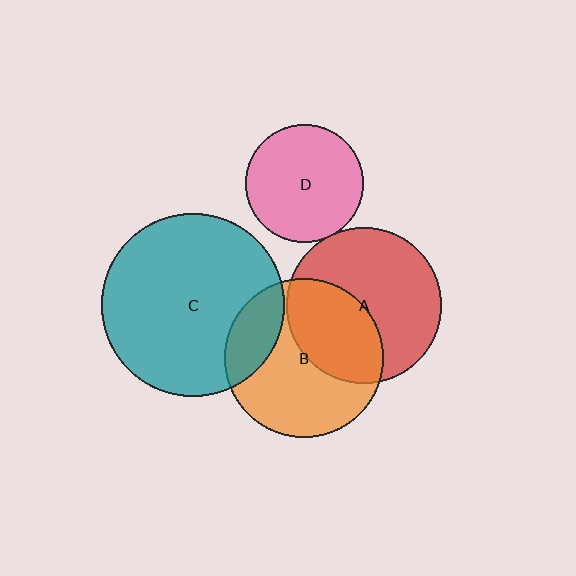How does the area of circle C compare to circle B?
Approximately 1.3 times.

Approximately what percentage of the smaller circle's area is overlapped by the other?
Approximately 40%.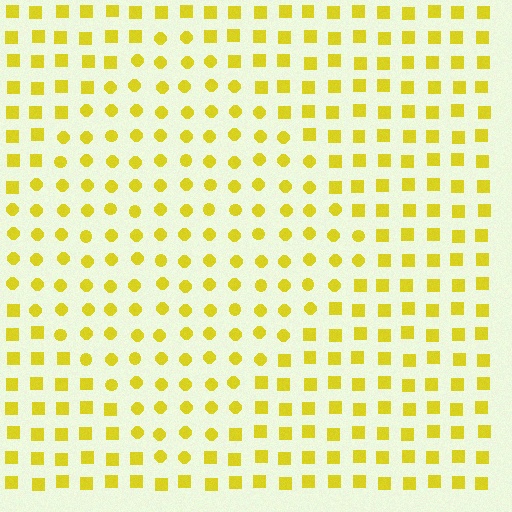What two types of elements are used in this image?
The image uses circles inside the diamond region and squares outside it.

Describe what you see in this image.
The image is filled with small yellow elements arranged in a uniform grid. A diamond-shaped region contains circles, while the surrounding area contains squares. The boundary is defined purely by the change in element shape.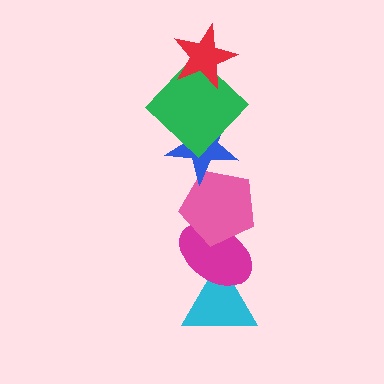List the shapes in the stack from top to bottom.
From top to bottom: the red star, the green diamond, the blue star, the pink pentagon, the magenta ellipse, the cyan triangle.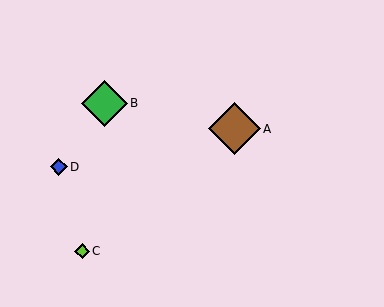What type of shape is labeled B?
Shape B is a green diamond.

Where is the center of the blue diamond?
The center of the blue diamond is at (59, 167).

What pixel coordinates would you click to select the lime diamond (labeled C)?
Click at (82, 251) to select the lime diamond C.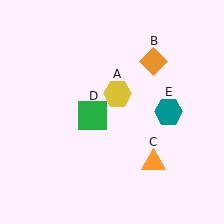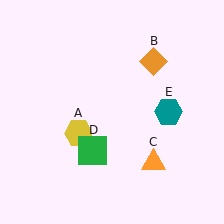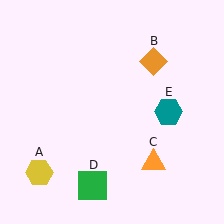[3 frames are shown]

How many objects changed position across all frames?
2 objects changed position: yellow hexagon (object A), green square (object D).